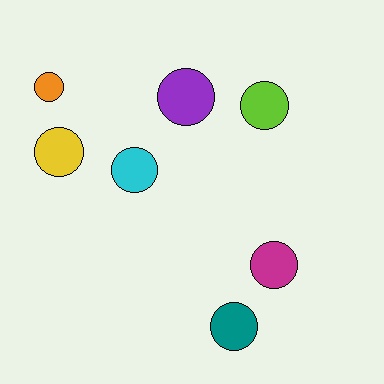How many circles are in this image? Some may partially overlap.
There are 7 circles.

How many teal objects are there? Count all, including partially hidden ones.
There is 1 teal object.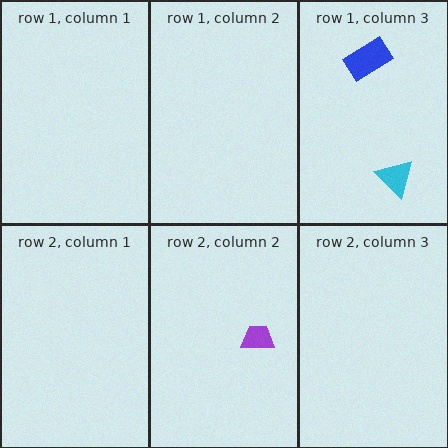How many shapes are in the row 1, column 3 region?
2.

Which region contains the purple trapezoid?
The row 2, column 2 region.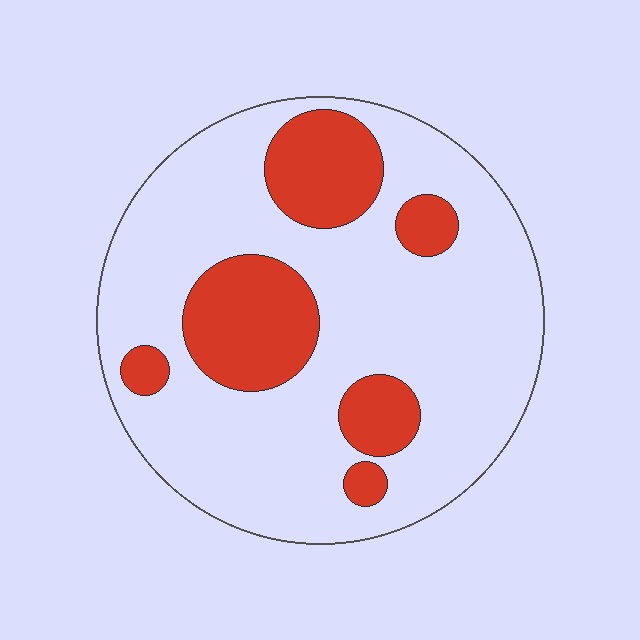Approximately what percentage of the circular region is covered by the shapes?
Approximately 25%.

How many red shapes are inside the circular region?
6.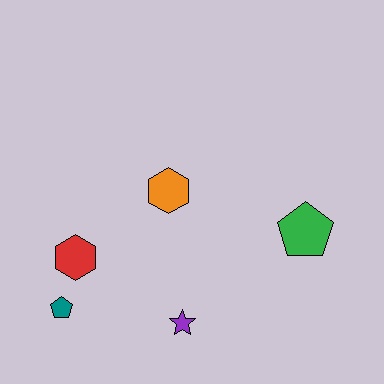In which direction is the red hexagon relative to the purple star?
The red hexagon is to the left of the purple star.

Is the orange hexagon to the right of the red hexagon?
Yes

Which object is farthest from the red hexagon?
The green pentagon is farthest from the red hexagon.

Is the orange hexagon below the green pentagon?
No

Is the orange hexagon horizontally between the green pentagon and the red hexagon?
Yes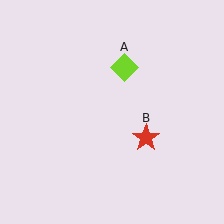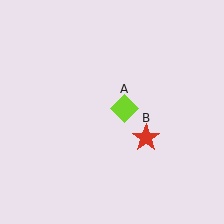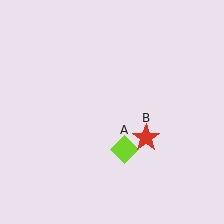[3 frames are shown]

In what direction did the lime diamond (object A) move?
The lime diamond (object A) moved down.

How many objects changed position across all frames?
1 object changed position: lime diamond (object A).